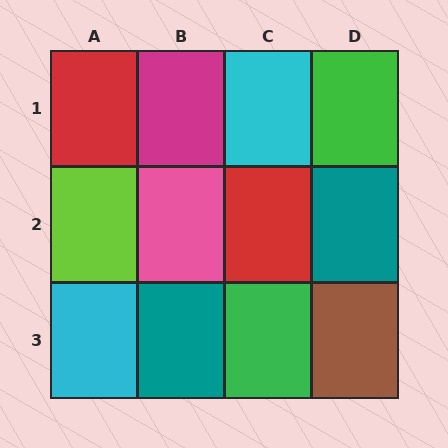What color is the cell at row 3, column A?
Cyan.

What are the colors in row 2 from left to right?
Lime, pink, red, teal.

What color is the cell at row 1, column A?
Red.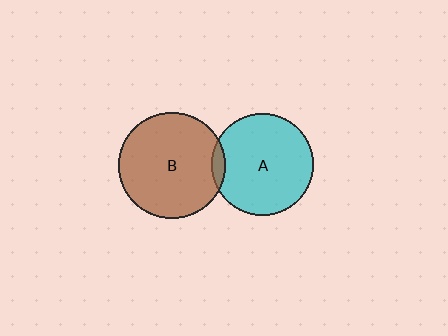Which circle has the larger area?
Circle B (brown).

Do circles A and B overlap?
Yes.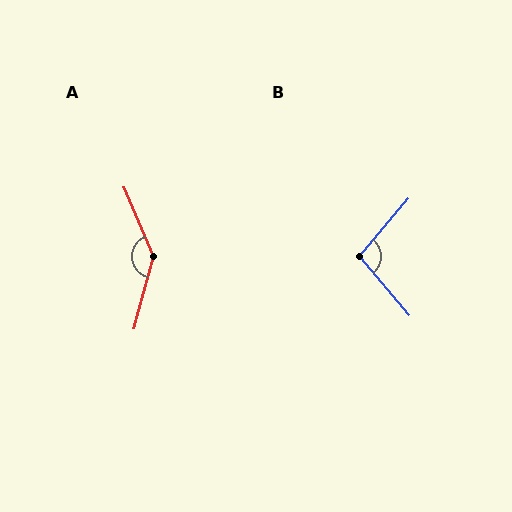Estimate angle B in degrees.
Approximately 100 degrees.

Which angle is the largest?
A, at approximately 142 degrees.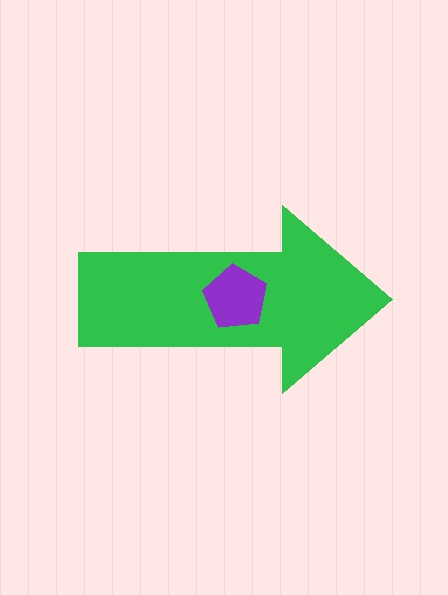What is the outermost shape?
The green arrow.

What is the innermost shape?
The purple pentagon.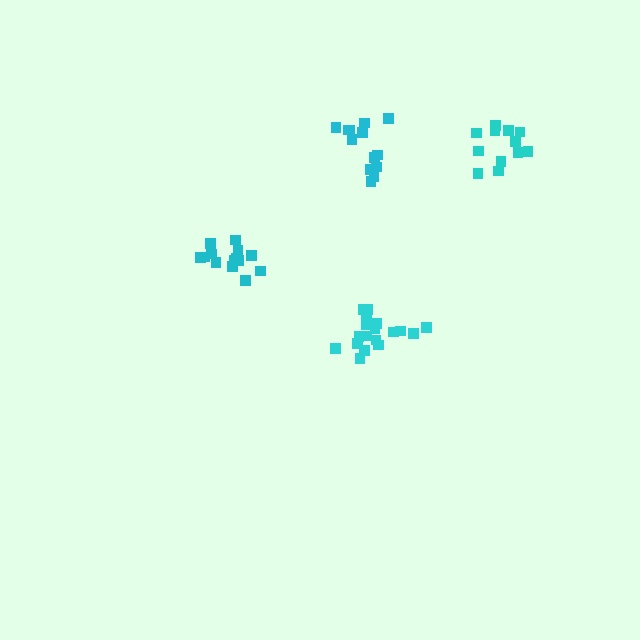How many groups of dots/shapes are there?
There are 4 groups.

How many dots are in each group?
Group 1: 18 dots, Group 2: 13 dots, Group 3: 14 dots, Group 4: 13 dots (58 total).